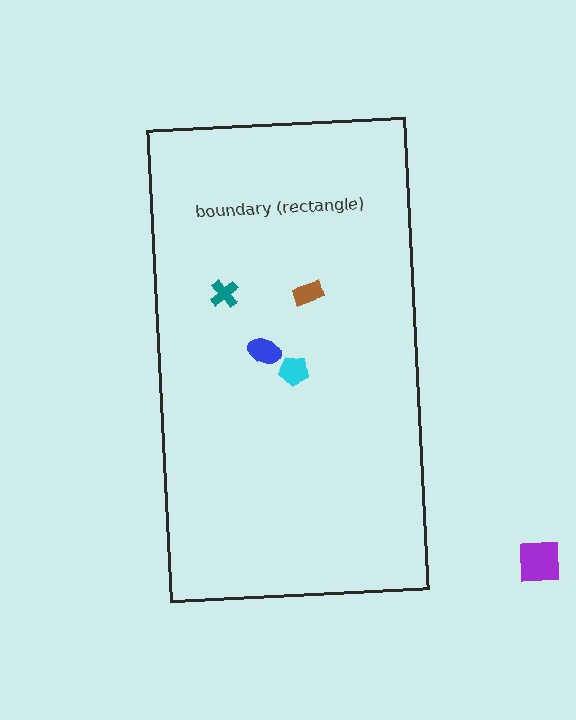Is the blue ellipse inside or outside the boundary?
Inside.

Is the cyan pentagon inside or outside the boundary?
Inside.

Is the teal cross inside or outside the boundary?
Inside.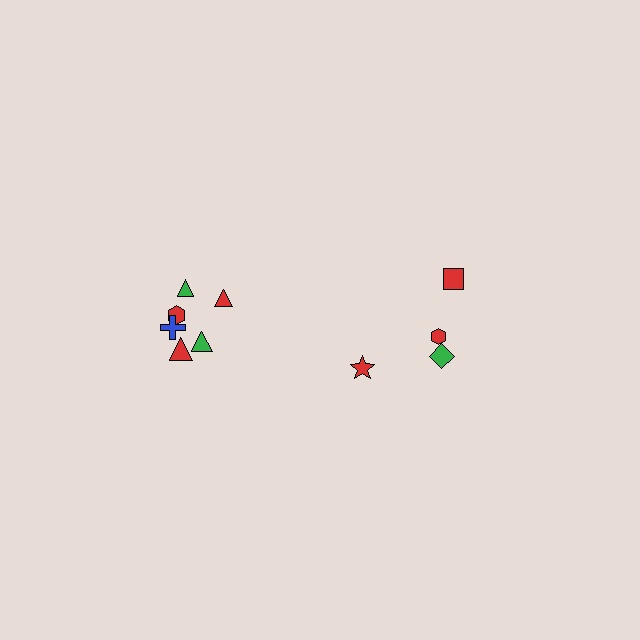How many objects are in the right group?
There are 4 objects.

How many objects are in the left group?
There are 6 objects.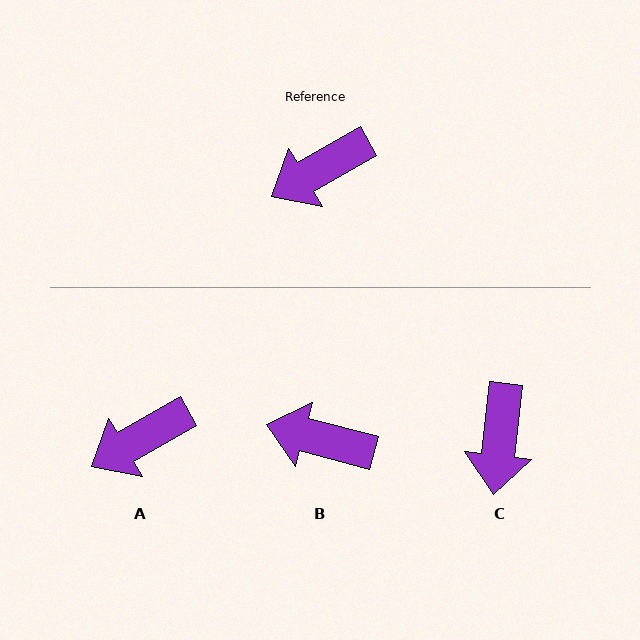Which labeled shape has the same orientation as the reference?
A.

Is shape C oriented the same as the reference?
No, it is off by about 54 degrees.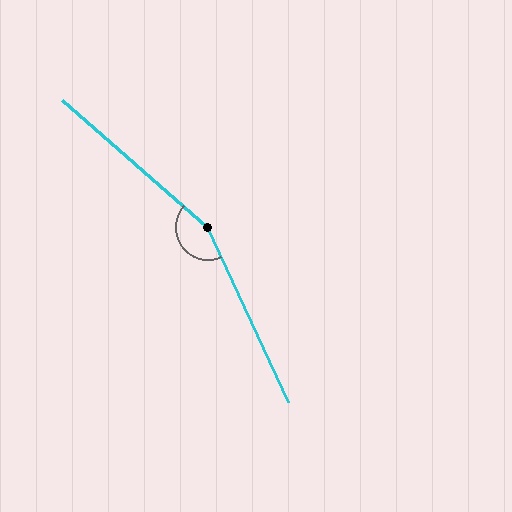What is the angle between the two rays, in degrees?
Approximately 156 degrees.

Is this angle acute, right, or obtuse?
It is obtuse.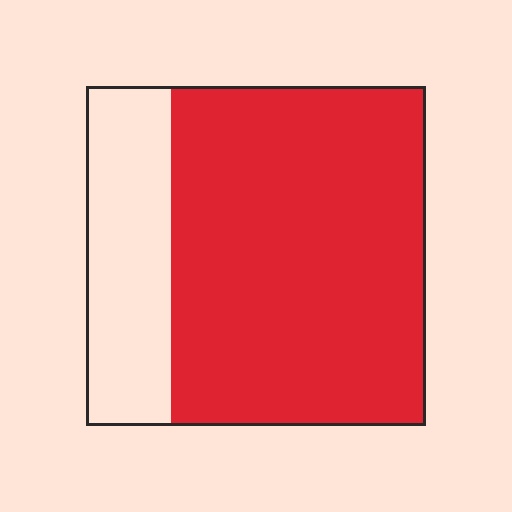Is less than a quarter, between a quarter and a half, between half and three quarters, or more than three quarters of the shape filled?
More than three quarters.